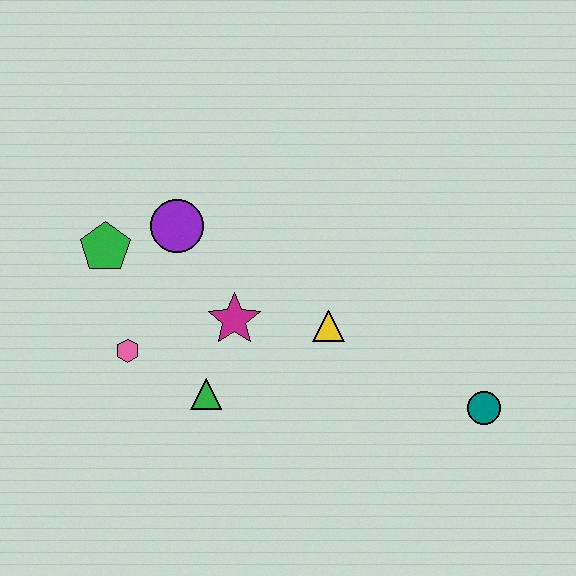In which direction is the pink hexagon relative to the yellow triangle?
The pink hexagon is to the left of the yellow triangle.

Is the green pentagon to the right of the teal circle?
No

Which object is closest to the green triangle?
The magenta star is closest to the green triangle.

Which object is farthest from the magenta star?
The teal circle is farthest from the magenta star.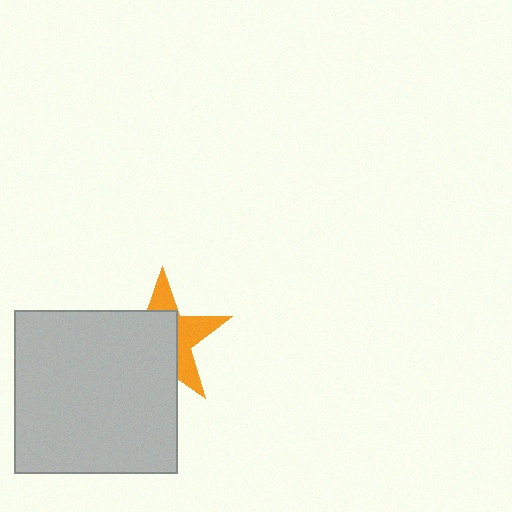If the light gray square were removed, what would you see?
You would see the complete orange star.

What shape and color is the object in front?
The object in front is a light gray square.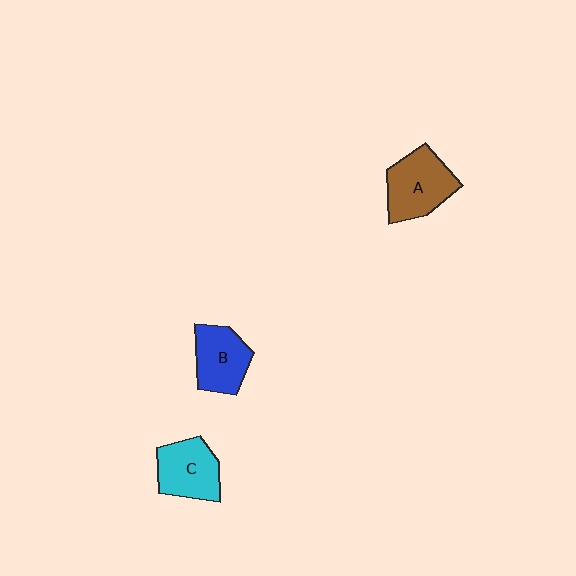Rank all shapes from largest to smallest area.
From largest to smallest: A (brown), C (cyan), B (blue).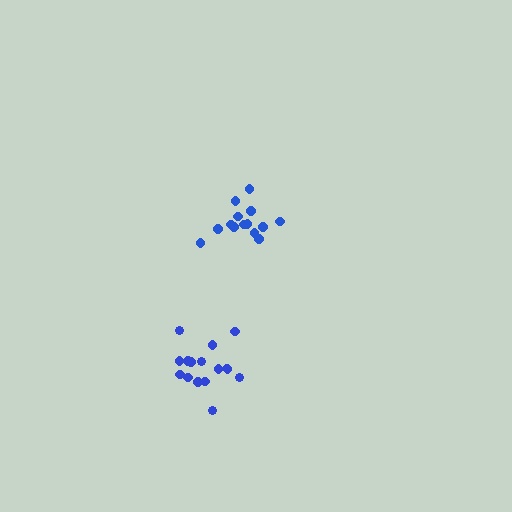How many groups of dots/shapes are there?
There are 2 groups.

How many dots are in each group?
Group 1: 14 dots, Group 2: 16 dots (30 total).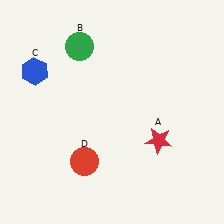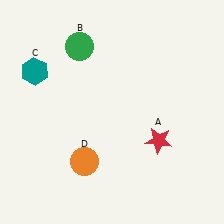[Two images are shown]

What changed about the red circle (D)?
In Image 1, D is red. In Image 2, it changed to orange.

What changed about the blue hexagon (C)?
In Image 1, C is blue. In Image 2, it changed to teal.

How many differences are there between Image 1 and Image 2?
There are 2 differences between the two images.